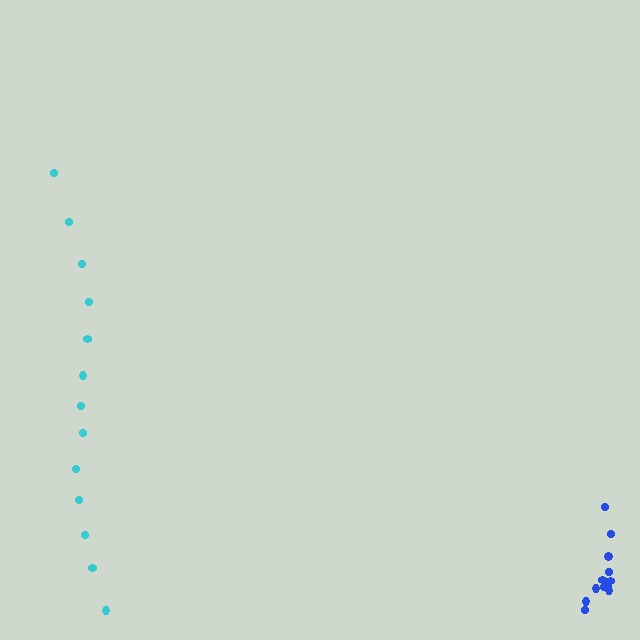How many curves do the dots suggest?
There are 2 distinct paths.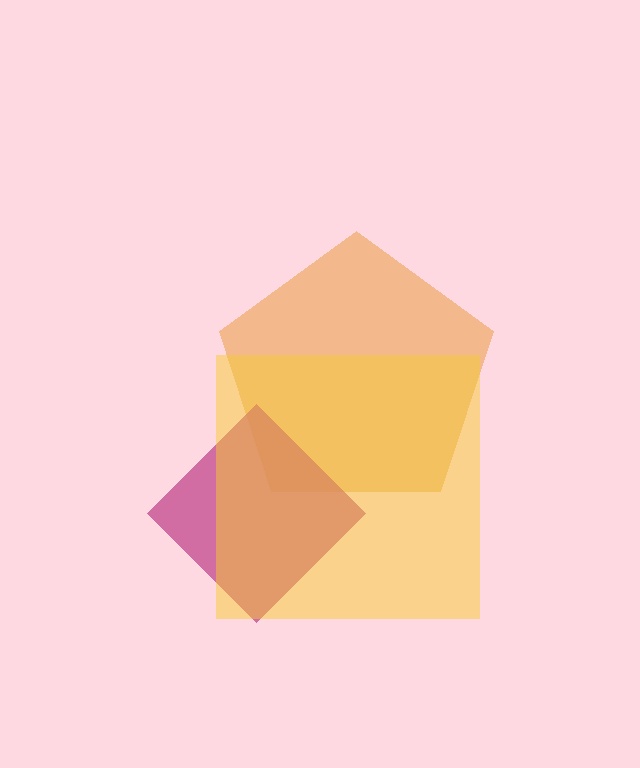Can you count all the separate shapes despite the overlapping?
Yes, there are 3 separate shapes.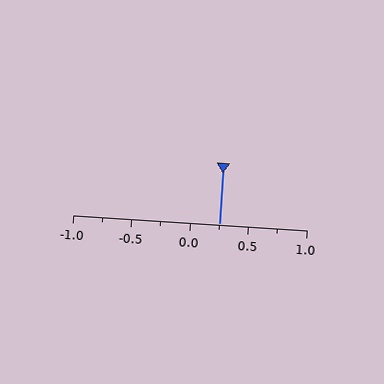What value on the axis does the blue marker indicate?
The marker indicates approximately 0.25.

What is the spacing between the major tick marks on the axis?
The major ticks are spaced 0.5 apart.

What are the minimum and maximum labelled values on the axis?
The axis runs from -1.0 to 1.0.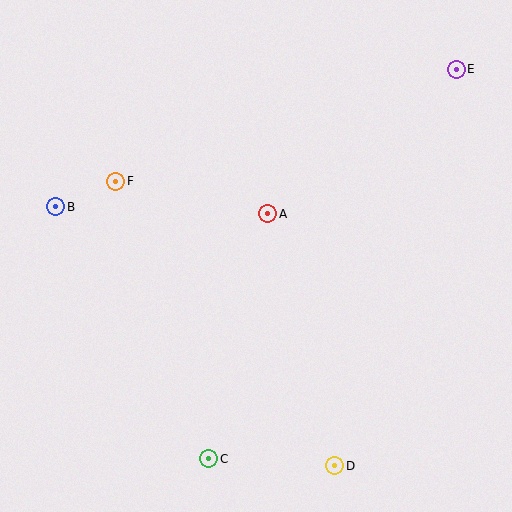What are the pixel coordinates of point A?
Point A is at (268, 214).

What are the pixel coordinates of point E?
Point E is at (456, 69).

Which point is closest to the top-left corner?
Point B is closest to the top-left corner.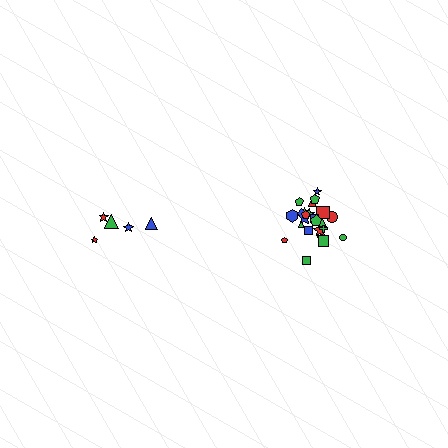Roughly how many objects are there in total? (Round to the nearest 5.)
Roughly 30 objects in total.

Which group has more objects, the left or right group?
The right group.